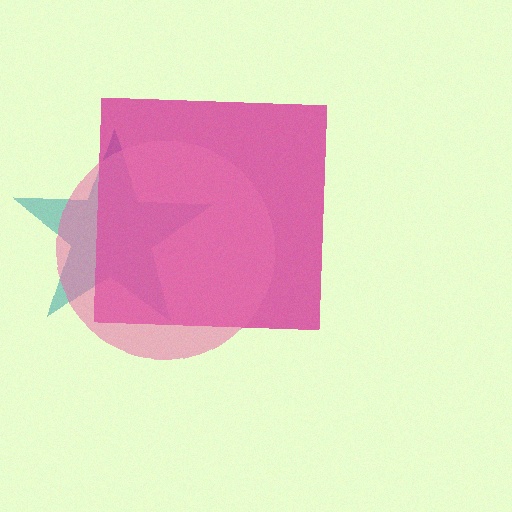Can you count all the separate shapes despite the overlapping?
Yes, there are 3 separate shapes.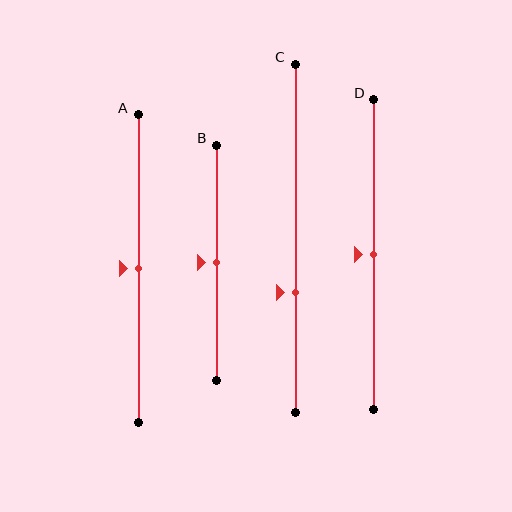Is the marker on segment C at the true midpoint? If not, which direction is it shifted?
No, the marker on segment C is shifted downward by about 15% of the segment length.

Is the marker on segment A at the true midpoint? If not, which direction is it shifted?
Yes, the marker on segment A is at the true midpoint.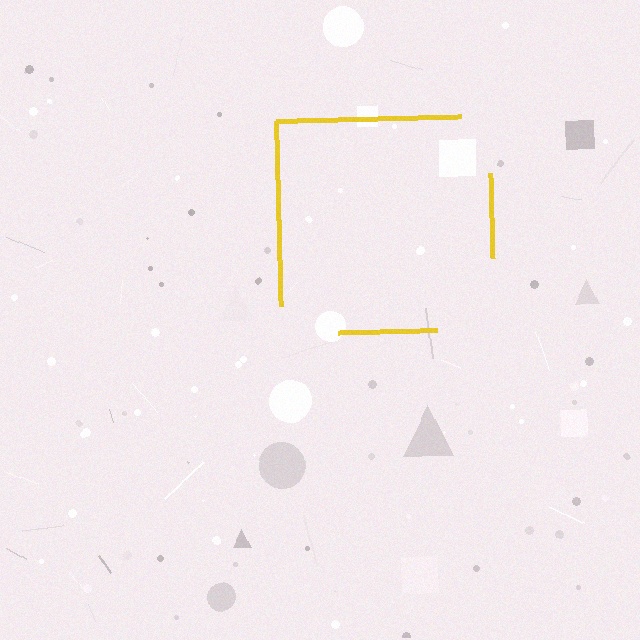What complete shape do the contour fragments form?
The contour fragments form a square.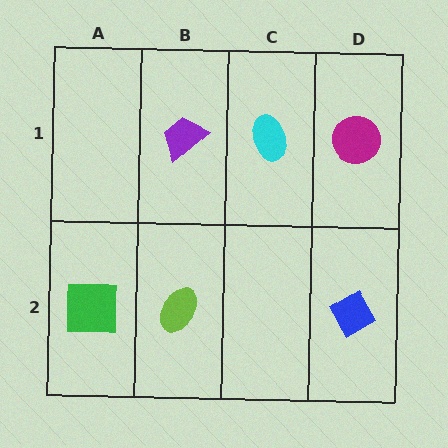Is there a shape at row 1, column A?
No, that cell is empty.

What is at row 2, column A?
A green square.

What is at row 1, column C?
A cyan ellipse.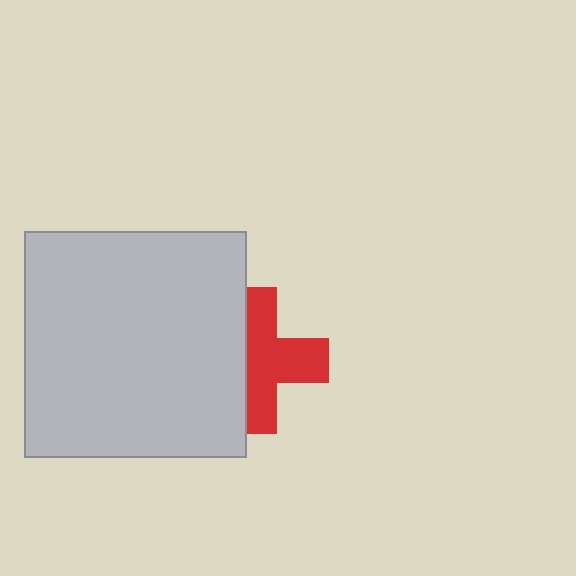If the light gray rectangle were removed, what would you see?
You would see the complete red cross.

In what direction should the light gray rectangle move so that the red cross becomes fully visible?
The light gray rectangle should move left. That is the shortest direction to clear the overlap and leave the red cross fully visible.